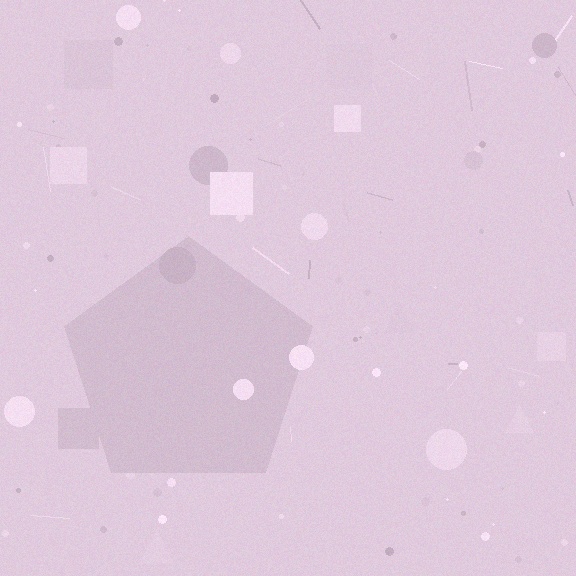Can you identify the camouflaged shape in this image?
The camouflaged shape is a pentagon.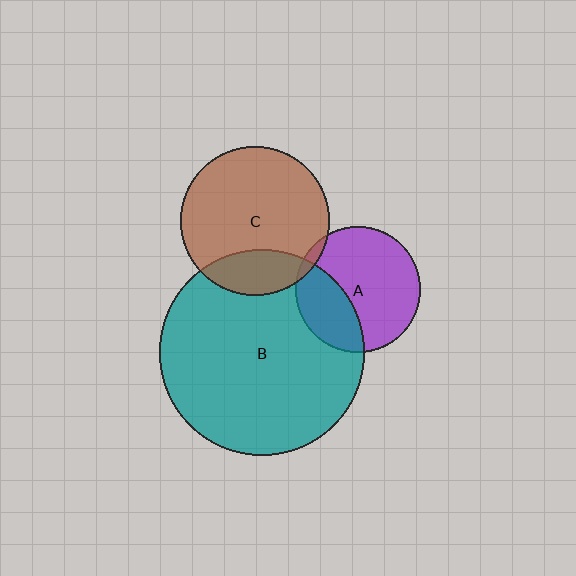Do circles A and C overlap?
Yes.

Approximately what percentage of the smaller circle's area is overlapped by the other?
Approximately 5%.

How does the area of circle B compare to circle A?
Approximately 2.7 times.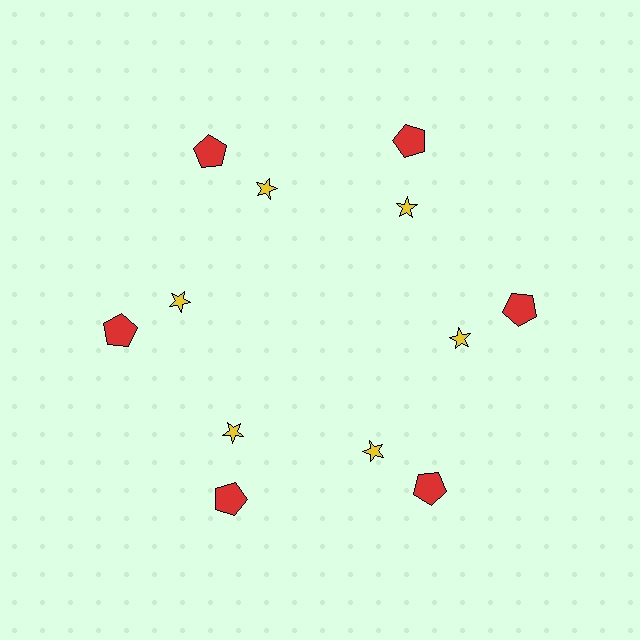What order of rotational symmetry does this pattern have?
This pattern has 6-fold rotational symmetry.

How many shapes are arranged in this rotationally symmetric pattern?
There are 12 shapes, arranged in 6 groups of 2.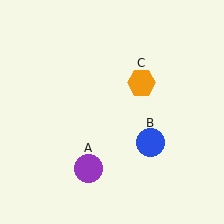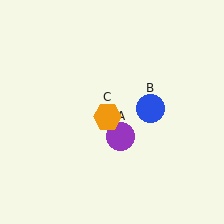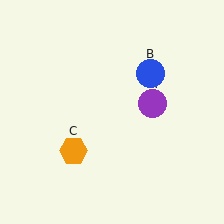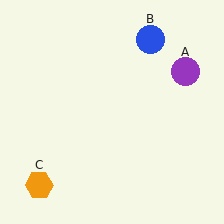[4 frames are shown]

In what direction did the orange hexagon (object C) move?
The orange hexagon (object C) moved down and to the left.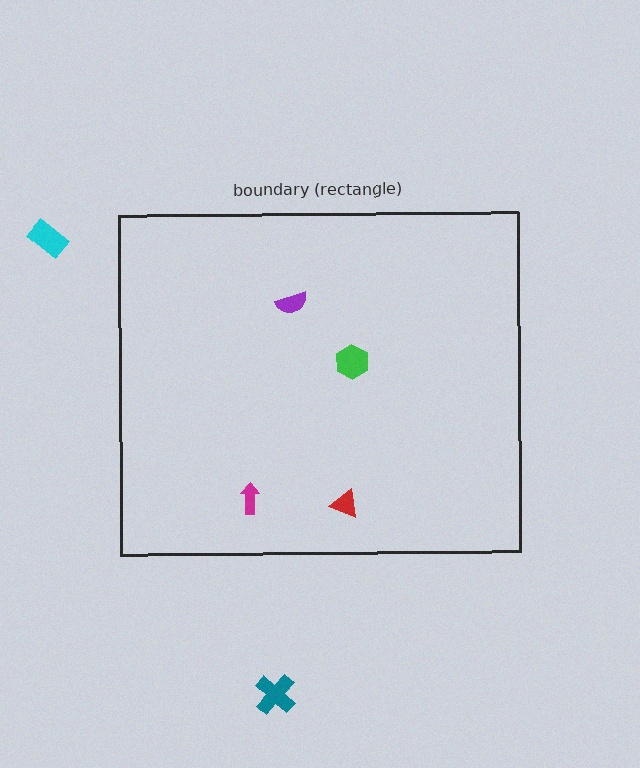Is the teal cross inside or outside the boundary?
Outside.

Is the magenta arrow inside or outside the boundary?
Inside.